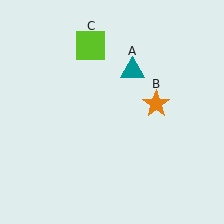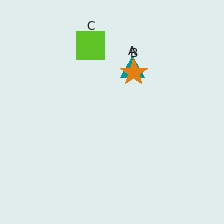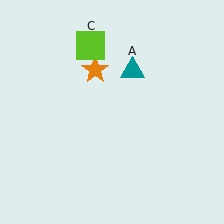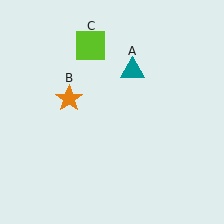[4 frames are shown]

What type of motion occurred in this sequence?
The orange star (object B) rotated counterclockwise around the center of the scene.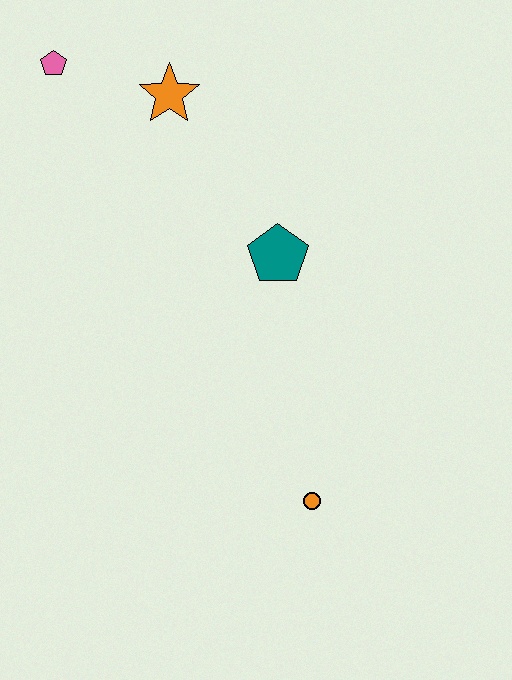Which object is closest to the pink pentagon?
The orange star is closest to the pink pentagon.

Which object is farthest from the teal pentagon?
The pink pentagon is farthest from the teal pentagon.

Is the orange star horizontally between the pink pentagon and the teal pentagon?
Yes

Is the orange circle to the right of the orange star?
Yes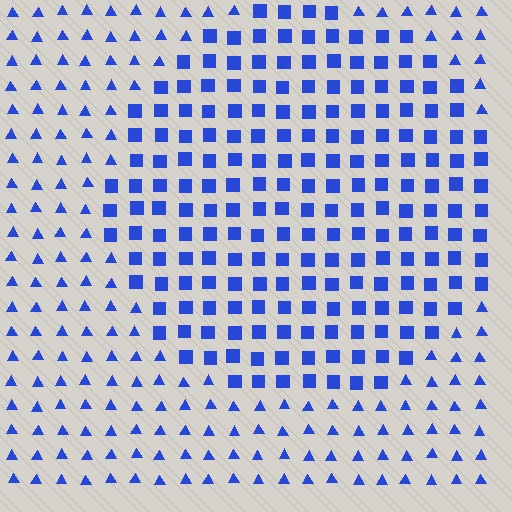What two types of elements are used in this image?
The image uses squares inside the circle region and triangles outside it.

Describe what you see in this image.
The image is filled with small blue elements arranged in a uniform grid. A circle-shaped region contains squares, while the surrounding area contains triangles. The boundary is defined purely by the change in element shape.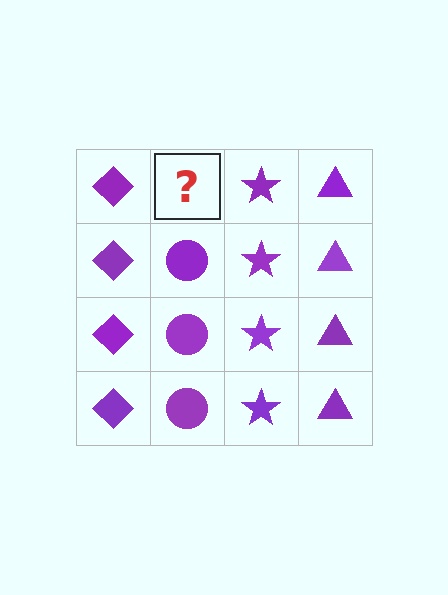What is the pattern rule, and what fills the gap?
The rule is that each column has a consistent shape. The gap should be filled with a purple circle.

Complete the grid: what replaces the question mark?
The question mark should be replaced with a purple circle.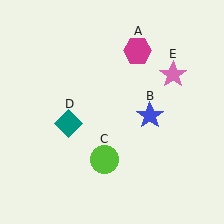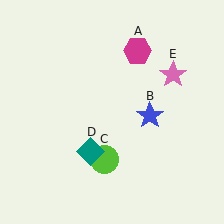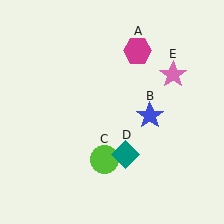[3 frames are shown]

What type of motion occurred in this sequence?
The teal diamond (object D) rotated counterclockwise around the center of the scene.